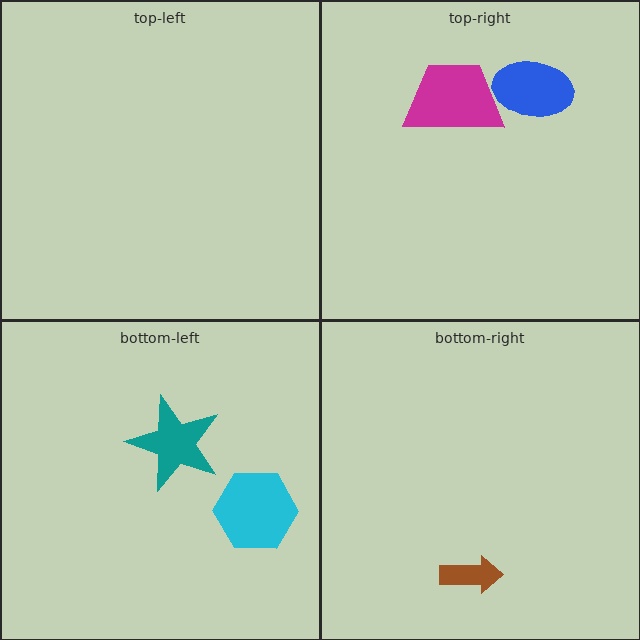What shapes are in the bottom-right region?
The brown arrow.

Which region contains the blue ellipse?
The top-right region.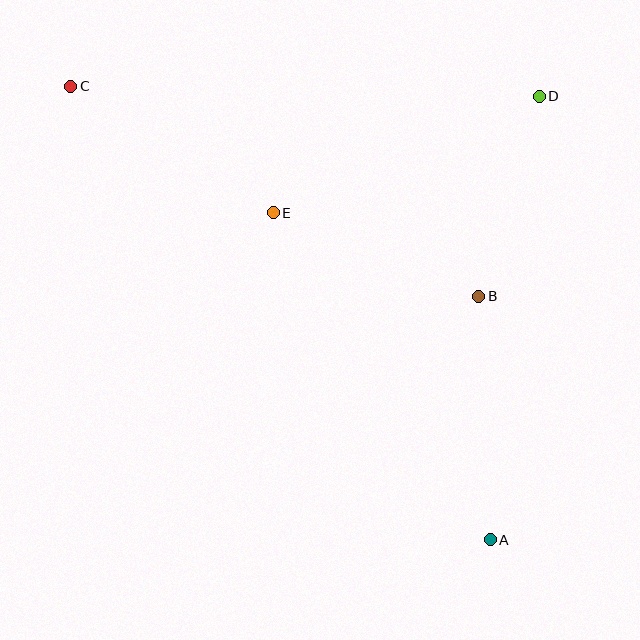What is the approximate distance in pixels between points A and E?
The distance between A and E is approximately 392 pixels.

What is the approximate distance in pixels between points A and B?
The distance between A and B is approximately 243 pixels.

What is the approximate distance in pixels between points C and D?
The distance between C and D is approximately 468 pixels.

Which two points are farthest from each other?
Points A and C are farthest from each other.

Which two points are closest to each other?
Points B and D are closest to each other.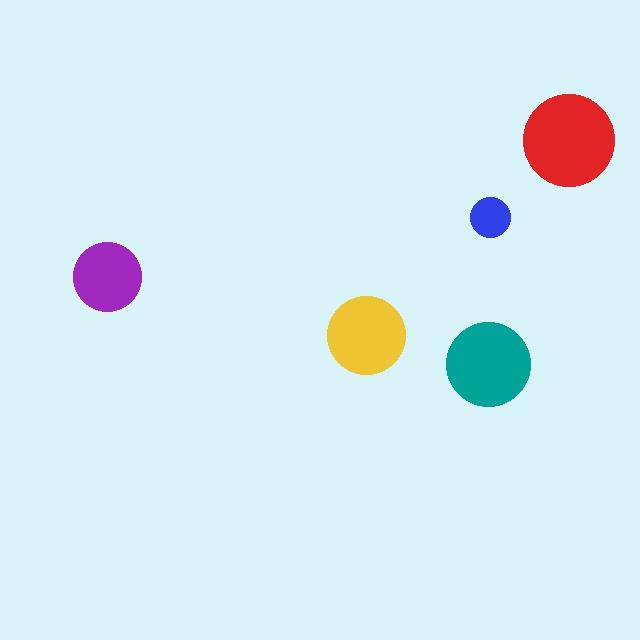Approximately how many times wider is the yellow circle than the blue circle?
About 2 times wider.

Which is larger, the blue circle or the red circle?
The red one.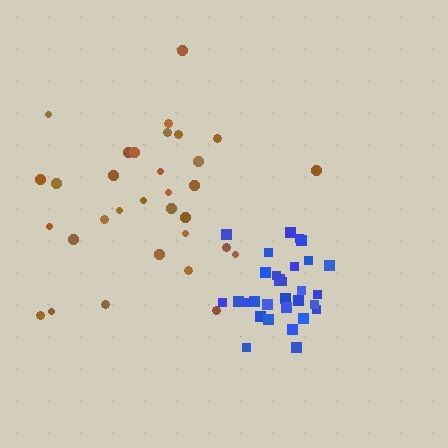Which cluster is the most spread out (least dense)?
Brown.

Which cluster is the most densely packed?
Blue.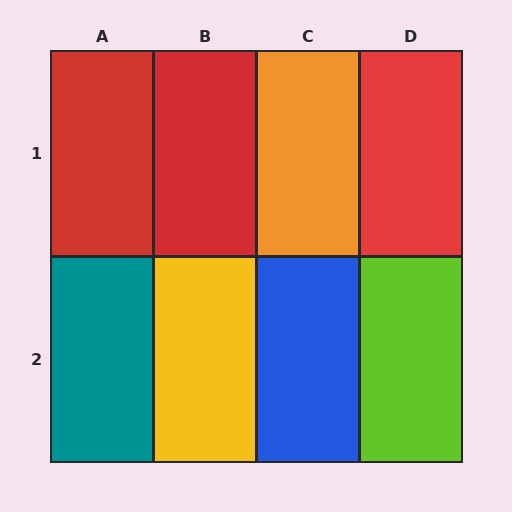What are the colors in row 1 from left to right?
Red, red, orange, red.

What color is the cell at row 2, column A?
Teal.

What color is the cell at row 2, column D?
Lime.